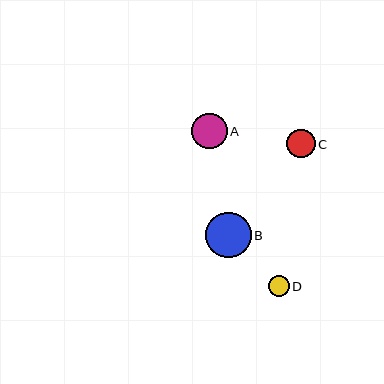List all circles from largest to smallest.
From largest to smallest: B, A, C, D.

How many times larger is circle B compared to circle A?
Circle B is approximately 1.3 times the size of circle A.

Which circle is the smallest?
Circle D is the smallest with a size of approximately 21 pixels.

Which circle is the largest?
Circle B is the largest with a size of approximately 46 pixels.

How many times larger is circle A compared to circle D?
Circle A is approximately 1.7 times the size of circle D.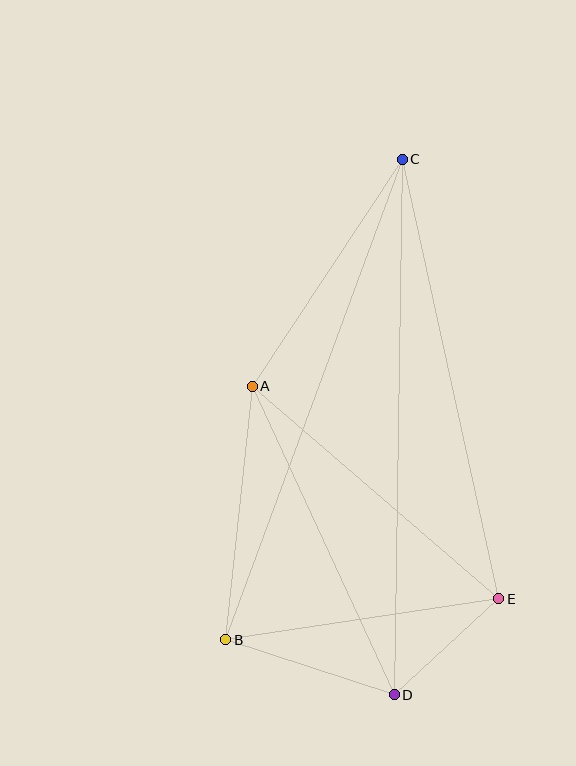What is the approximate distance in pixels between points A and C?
The distance between A and C is approximately 272 pixels.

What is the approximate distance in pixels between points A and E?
The distance between A and E is approximately 325 pixels.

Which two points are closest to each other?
Points D and E are closest to each other.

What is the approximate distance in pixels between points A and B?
The distance between A and B is approximately 255 pixels.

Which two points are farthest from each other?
Points C and D are farthest from each other.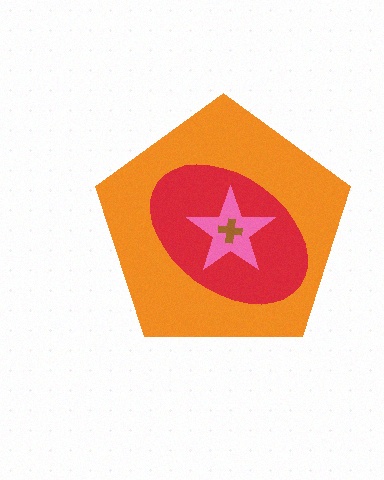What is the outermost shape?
The orange pentagon.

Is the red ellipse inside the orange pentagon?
Yes.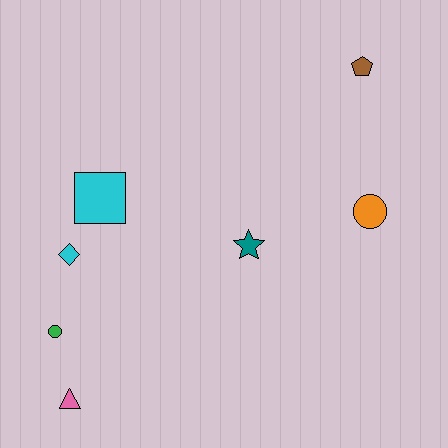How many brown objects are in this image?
There is 1 brown object.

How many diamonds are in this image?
There is 1 diamond.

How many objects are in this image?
There are 7 objects.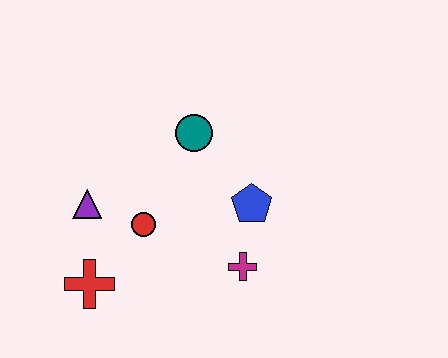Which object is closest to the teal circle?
The blue pentagon is closest to the teal circle.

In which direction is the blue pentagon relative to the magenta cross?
The blue pentagon is above the magenta cross.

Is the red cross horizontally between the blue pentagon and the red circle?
No